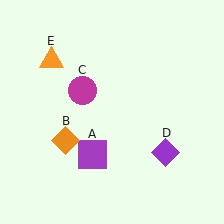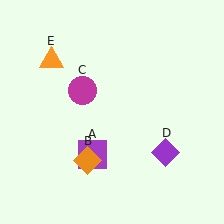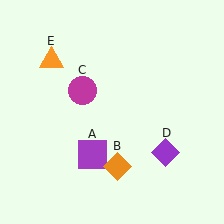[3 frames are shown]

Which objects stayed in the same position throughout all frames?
Purple square (object A) and magenta circle (object C) and purple diamond (object D) and orange triangle (object E) remained stationary.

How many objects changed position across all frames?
1 object changed position: orange diamond (object B).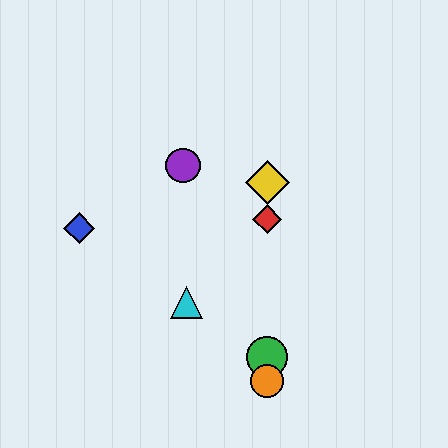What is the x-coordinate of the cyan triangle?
The cyan triangle is at x≈187.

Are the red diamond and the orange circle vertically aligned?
Yes, both are at x≈267.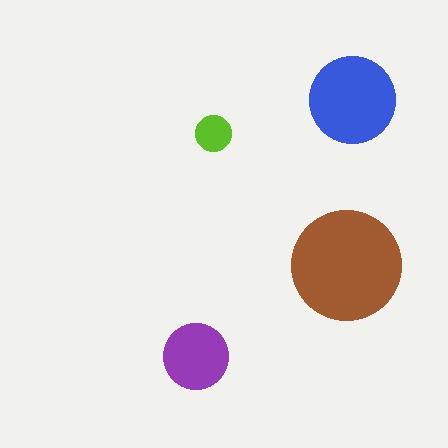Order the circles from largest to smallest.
the brown one, the blue one, the purple one, the lime one.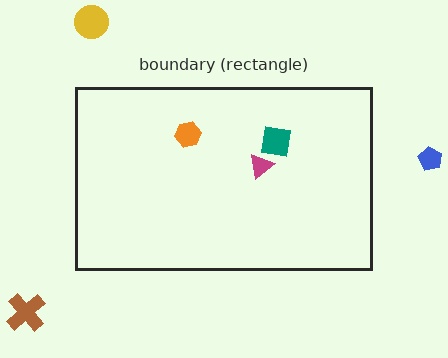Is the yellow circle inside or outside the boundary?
Outside.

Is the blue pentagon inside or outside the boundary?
Outside.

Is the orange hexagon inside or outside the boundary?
Inside.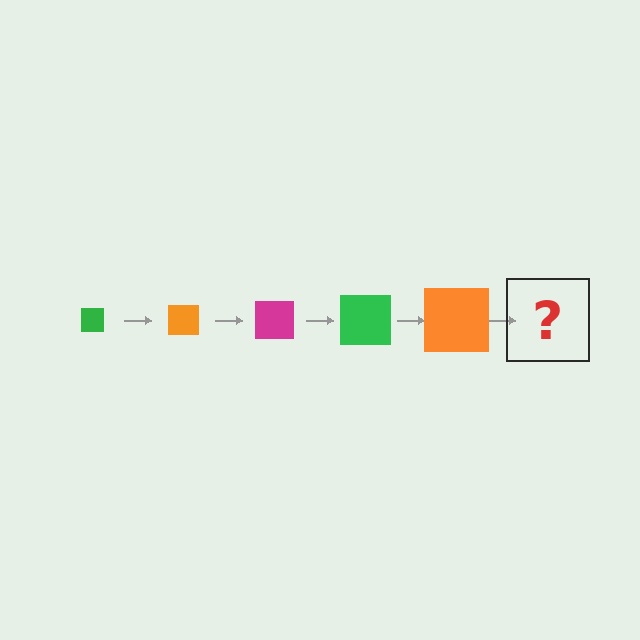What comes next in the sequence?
The next element should be a magenta square, larger than the previous one.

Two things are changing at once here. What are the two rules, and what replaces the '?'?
The two rules are that the square grows larger each step and the color cycles through green, orange, and magenta. The '?' should be a magenta square, larger than the previous one.